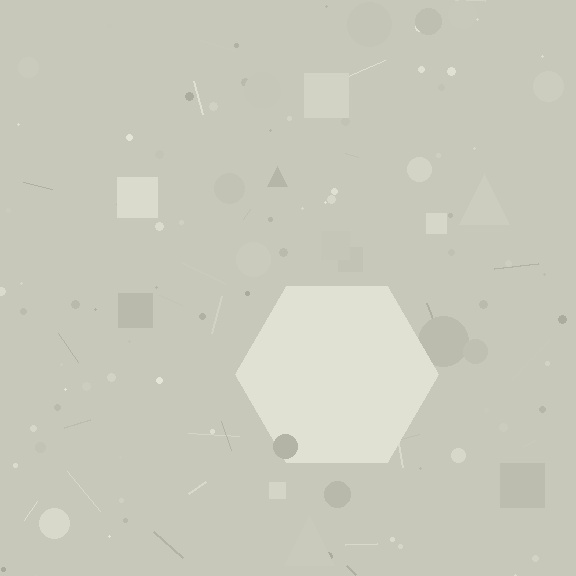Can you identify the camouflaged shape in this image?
The camouflaged shape is a hexagon.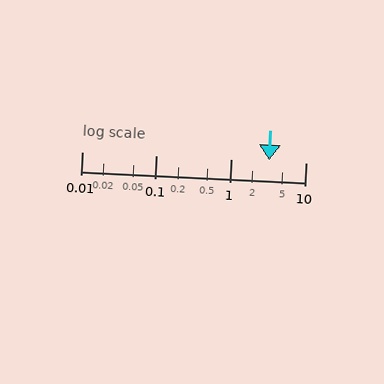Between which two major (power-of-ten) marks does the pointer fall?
The pointer is between 1 and 10.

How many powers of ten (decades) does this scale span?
The scale spans 3 decades, from 0.01 to 10.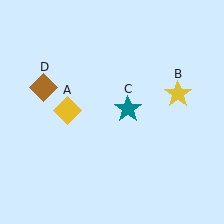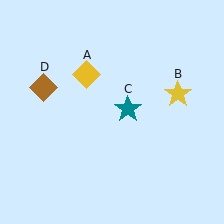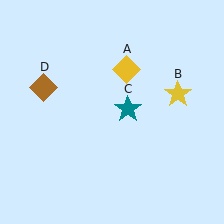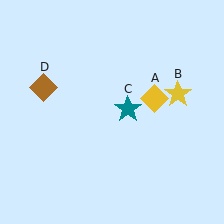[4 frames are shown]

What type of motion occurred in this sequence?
The yellow diamond (object A) rotated clockwise around the center of the scene.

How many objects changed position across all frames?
1 object changed position: yellow diamond (object A).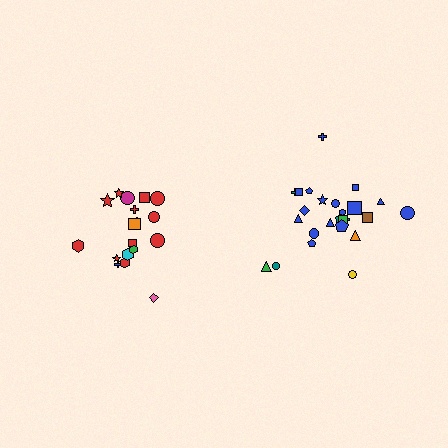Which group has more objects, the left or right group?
The right group.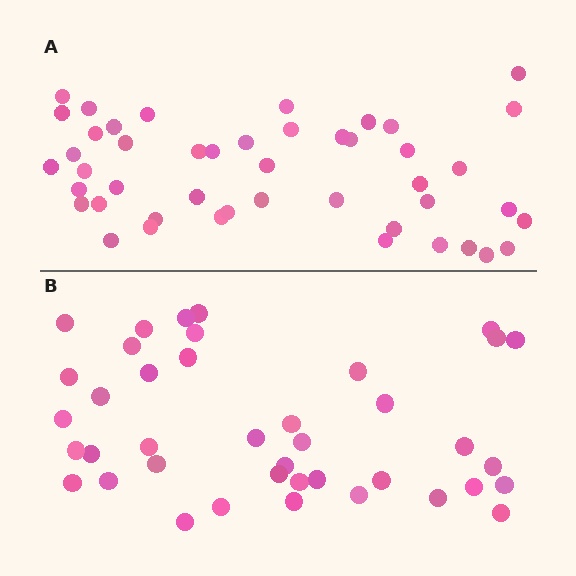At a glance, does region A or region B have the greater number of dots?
Region A (the top region) has more dots.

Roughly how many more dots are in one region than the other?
Region A has about 6 more dots than region B.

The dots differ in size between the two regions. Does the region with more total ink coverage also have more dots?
No. Region B has more total ink coverage because its dots are larger, but region A actually contains more individual dots. Total area can be misleading — the number of items is what matters here.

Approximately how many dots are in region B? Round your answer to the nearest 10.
About 40 dots.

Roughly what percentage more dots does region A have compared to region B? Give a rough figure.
About 15% more.